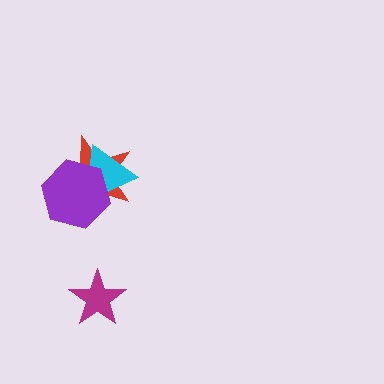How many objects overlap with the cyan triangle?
2 objects overlap with the cyan triangle.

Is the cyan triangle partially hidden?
Yes, it is partially covered by another shape.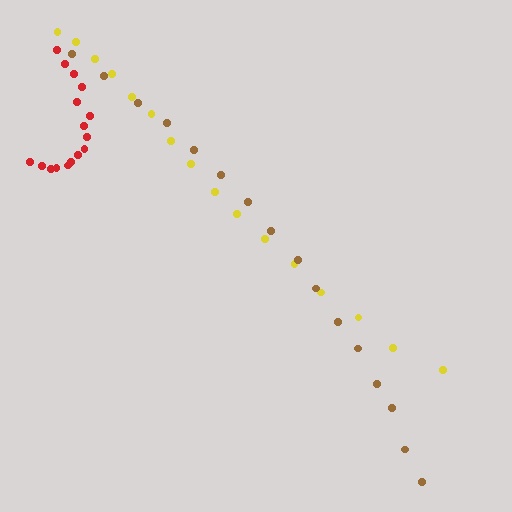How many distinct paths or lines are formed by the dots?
There are 3 distinct paths.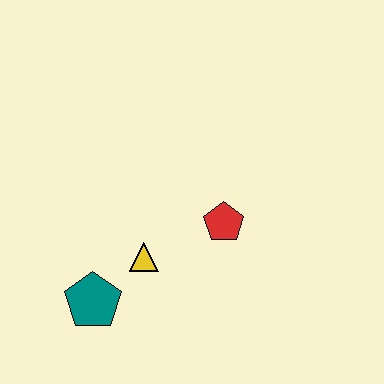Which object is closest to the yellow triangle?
The teal pentagon is closest to the yellow triangle.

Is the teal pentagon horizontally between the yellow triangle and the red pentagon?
No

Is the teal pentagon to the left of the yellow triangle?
Yes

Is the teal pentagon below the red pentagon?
Yes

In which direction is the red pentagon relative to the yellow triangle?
The red pentagon is to the right of the yellow triangle.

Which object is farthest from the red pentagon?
The teal pentagon is farthest from the red pentagon.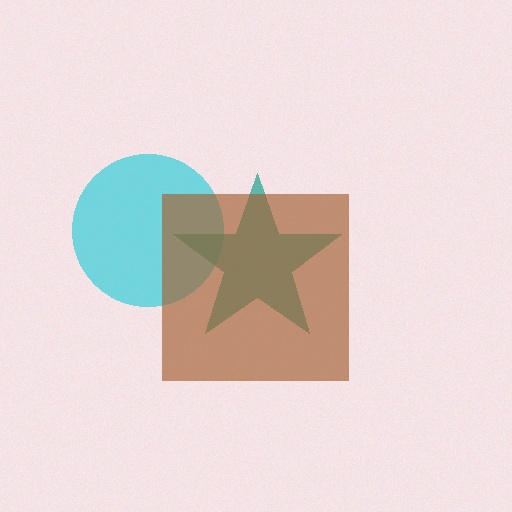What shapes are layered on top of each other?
The layered shapes are: a cyan circle, a teal star, a brown square.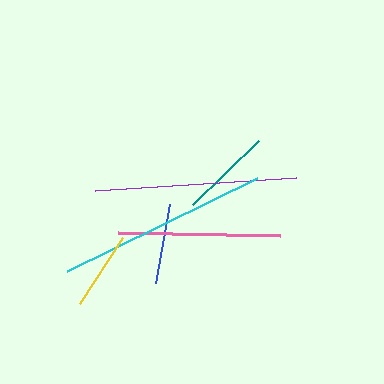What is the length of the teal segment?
The teal segment is approximately 91 pixels long.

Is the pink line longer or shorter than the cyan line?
The cyan line is longer than the pink line.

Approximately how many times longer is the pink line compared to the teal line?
The pink line is approximately 1.8 times the length of the teal line.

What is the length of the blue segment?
The blue segment is approximately 81 pixels long.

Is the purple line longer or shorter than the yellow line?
The purple line is longer than the yellow line.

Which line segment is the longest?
The cyan line is the longest at approximately 211 pixels.